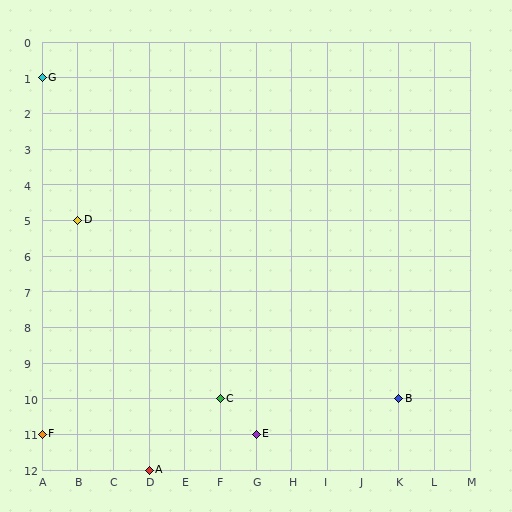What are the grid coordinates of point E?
Point E is at grid coordinates (G, 11).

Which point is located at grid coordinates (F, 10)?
Point C is at (F, 10).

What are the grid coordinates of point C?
Point C is at grid coordinates (F, 10).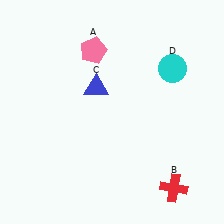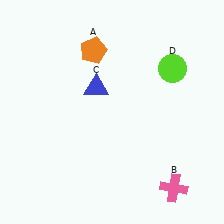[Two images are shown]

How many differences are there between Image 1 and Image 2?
There are 3 differences between the two images.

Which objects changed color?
A changed from pink to orange. B changed from red to pink. D changed from cyan to lime.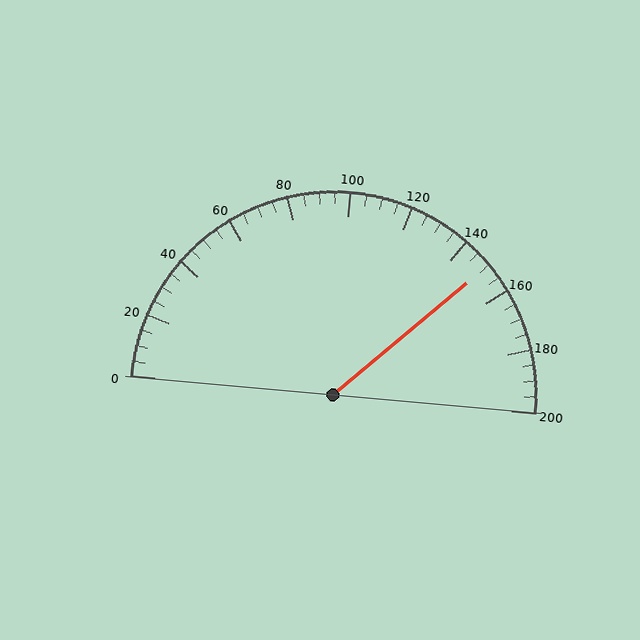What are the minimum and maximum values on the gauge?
The gauge ranges from 0 to 200.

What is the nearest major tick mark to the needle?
The nearest major tick mark is 160.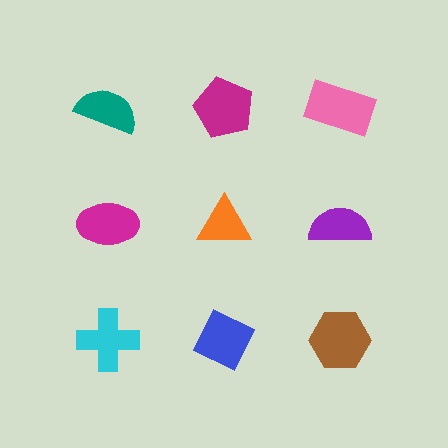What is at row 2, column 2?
An orange triangle.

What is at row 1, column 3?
A pink rectangle.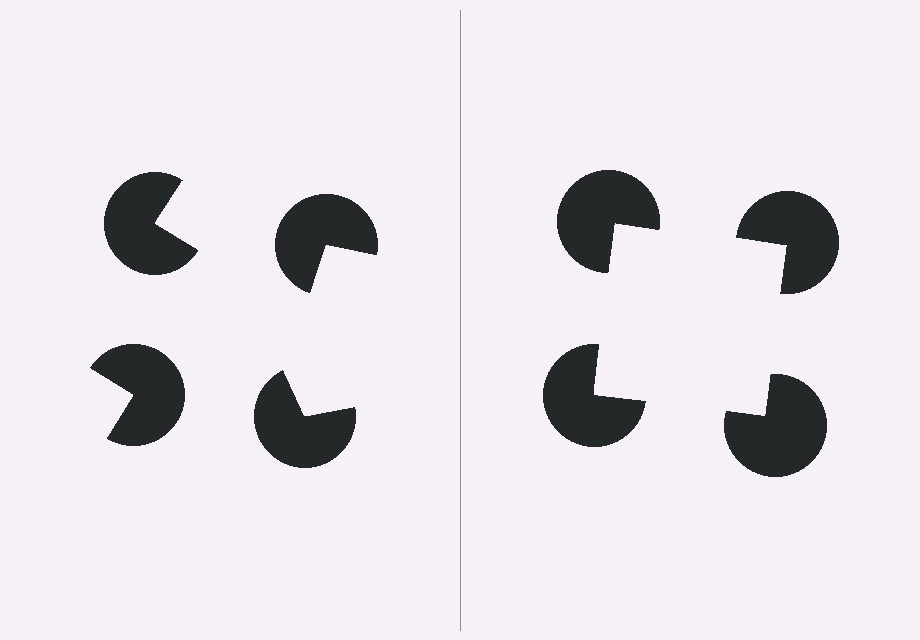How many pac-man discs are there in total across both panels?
8 — 4 on each side.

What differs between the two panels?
The pac-man discs are positioned identically on both sides; only the wedge orientations differ. On the right they align to a square; on the left they are misaligned.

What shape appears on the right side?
An illusory square.